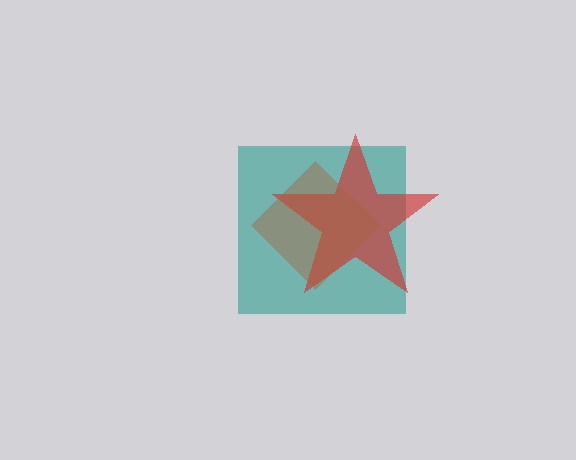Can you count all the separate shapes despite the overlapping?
Yes, there are 3 separate shapes.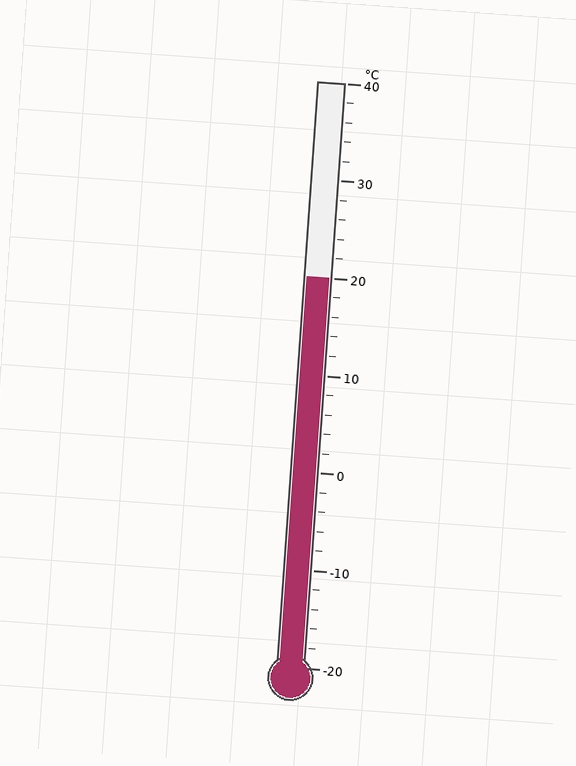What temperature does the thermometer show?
The thermometer shows approximately 20°C.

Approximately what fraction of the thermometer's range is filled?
The thermometer is filled to approximately 65% of its range.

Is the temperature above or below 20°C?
The temperature is at 20°C.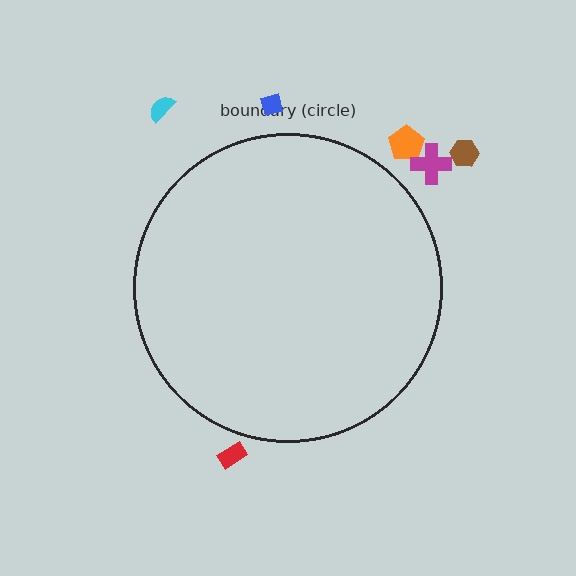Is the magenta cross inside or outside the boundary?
Outside.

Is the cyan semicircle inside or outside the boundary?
Outside.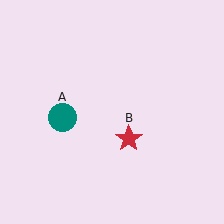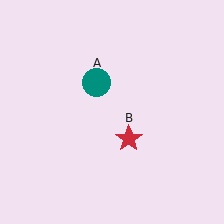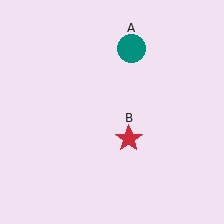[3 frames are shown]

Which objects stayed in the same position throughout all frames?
Red star (object B) remained stationary.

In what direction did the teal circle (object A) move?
The teal circle (object A) moved up and to the right.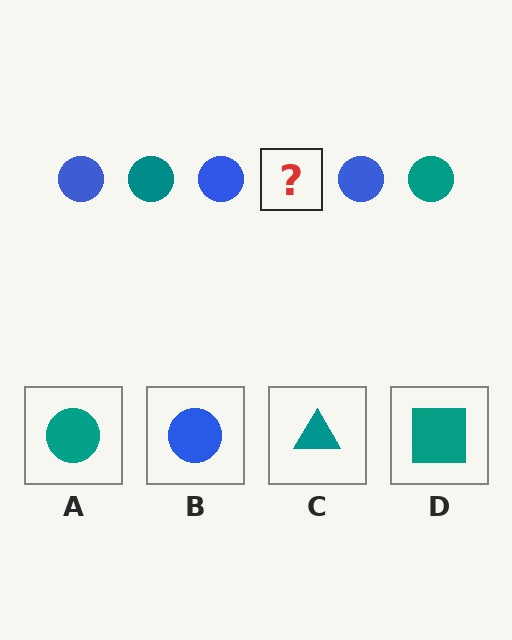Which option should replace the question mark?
Option A.